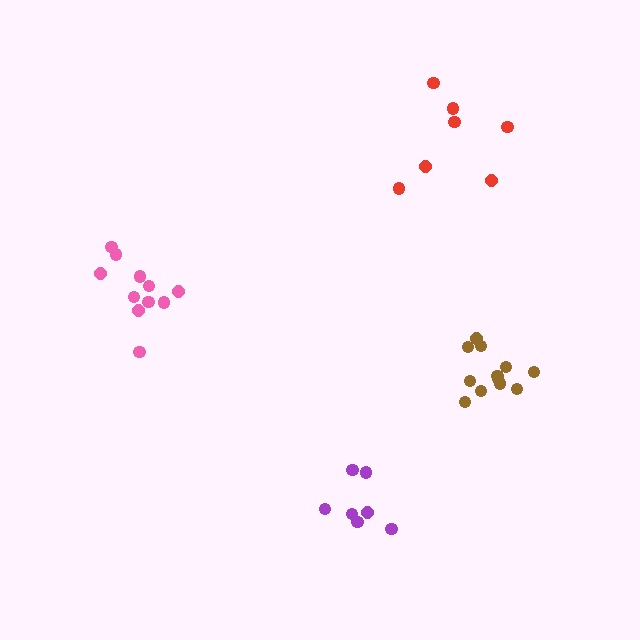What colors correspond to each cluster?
The clusters are colored: red, pink, purple, brown.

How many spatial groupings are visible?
There are 4 spatial groupings.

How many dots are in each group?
Group 1: 8 dots, Group 2: 11 dots, Group 3: 7 dots, Group 4: 12 dots (38 total).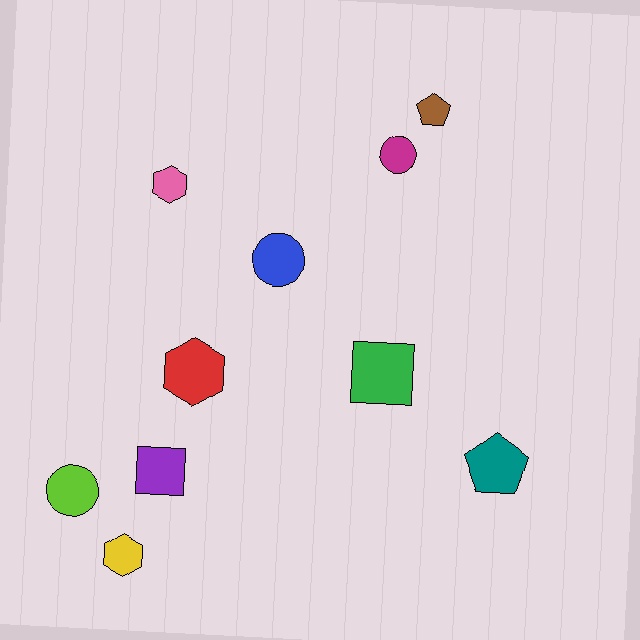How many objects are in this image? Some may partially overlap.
There are 10 objects.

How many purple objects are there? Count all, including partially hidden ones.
There is 1 purple object.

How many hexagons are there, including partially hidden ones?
There are 3 hexagons.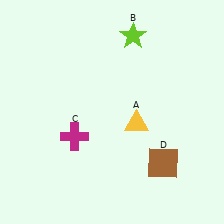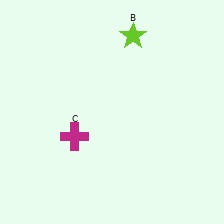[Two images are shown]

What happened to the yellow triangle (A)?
The yellow triangle (A) was removed in Image 2. It was in the bottom-right area of Image 1.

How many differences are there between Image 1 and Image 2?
There are 2 differences between the two images.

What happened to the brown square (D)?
The brown square (D) was removed in Image 2. It was in the bottom-right area of Image 1.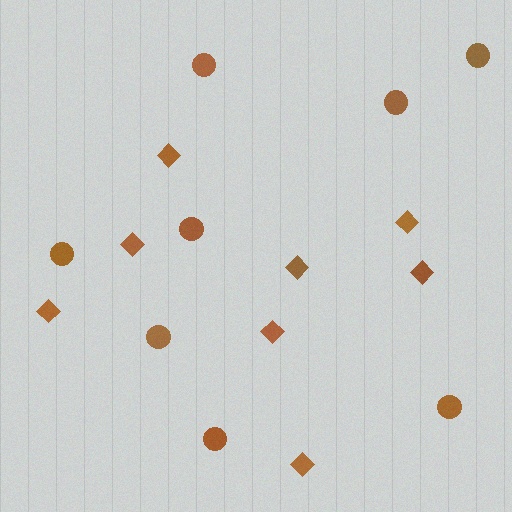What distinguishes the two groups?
There are 2 groups: one group of circles (8) and one group of diamonds (8).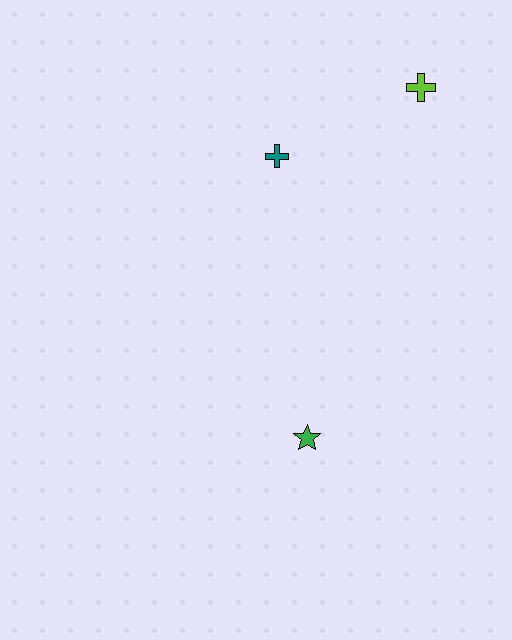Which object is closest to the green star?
The teal cross is closest to the green star.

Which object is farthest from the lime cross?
The green star is farthest from the lime cross.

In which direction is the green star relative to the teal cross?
The green star is below the teal cross.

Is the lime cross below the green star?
No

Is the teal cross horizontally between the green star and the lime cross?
No